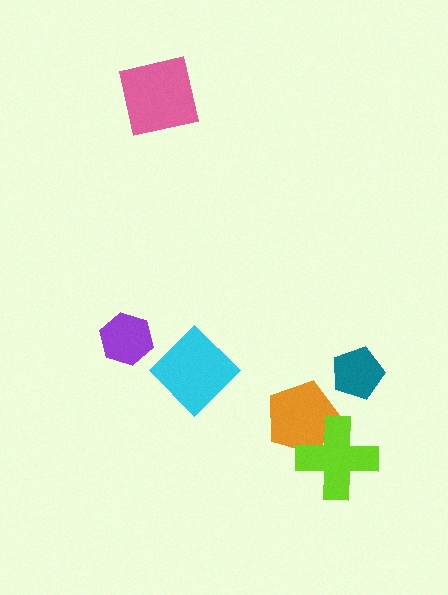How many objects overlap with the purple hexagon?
0 objects overlap with the purple hexagon.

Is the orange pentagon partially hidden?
Yes, it is partially covered by another shape.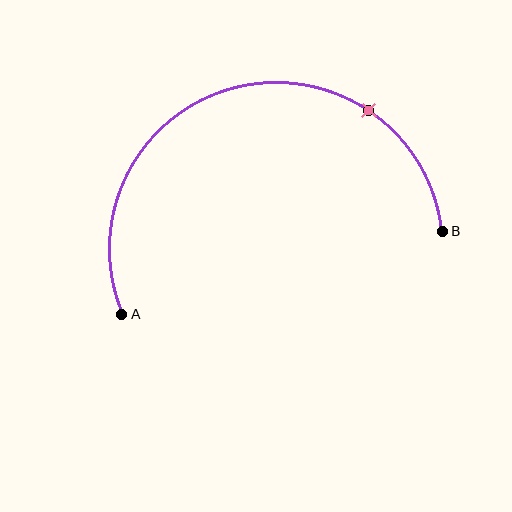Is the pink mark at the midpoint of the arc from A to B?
No. The pink mark lies on the arc but is closer to endpoint B. The arc midpoint would be at the point on the curve equidistant along the arc from both A and B.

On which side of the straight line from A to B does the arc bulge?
The arc bulges above the straight line connecting A and B.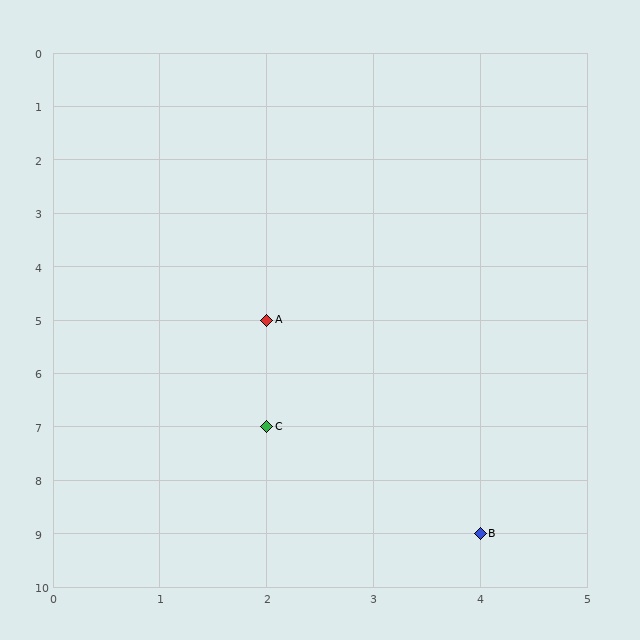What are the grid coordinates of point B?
Point B is at grid coordinates (4, 9).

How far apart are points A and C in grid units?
Points A and C are 2 rows apart.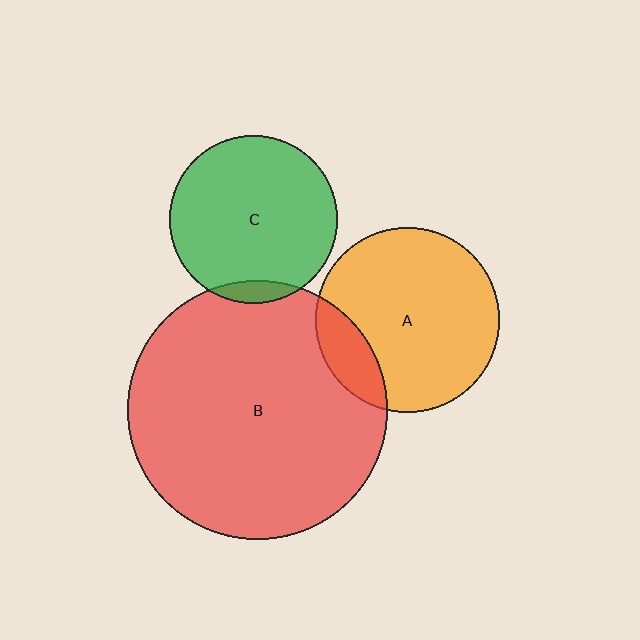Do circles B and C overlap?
Yes.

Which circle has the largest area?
Circle B (red).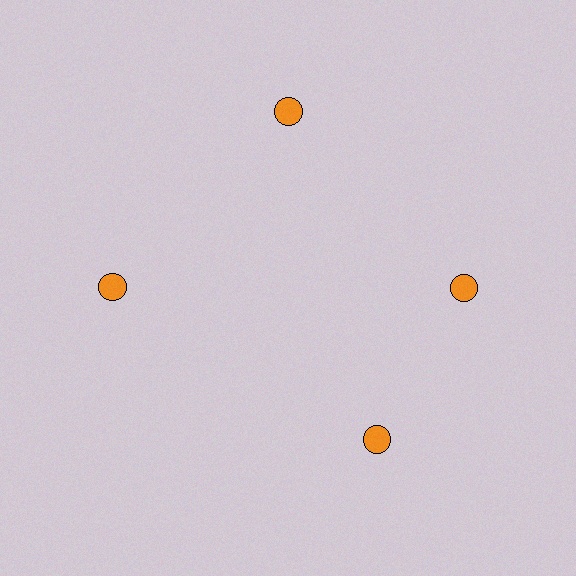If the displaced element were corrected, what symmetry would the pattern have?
It would have 4-fold rotational symmetry — the pattern would map onto itself every 90 degrees.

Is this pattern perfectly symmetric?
No. The 4 orange circles are arranged in a ring, but one element near the 6 o'clock position is rotated out of alignment along the ring, breaking the 4-fold rotational symmetry.